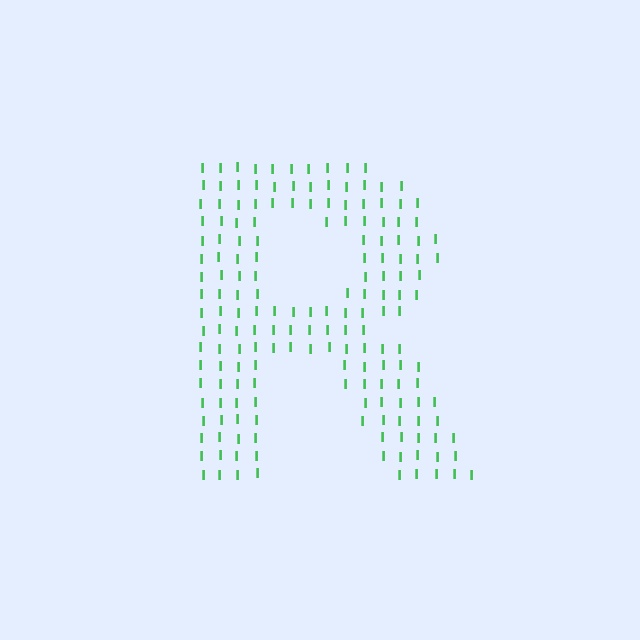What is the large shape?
The large shape is the letter R.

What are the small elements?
The small elements are letter I's.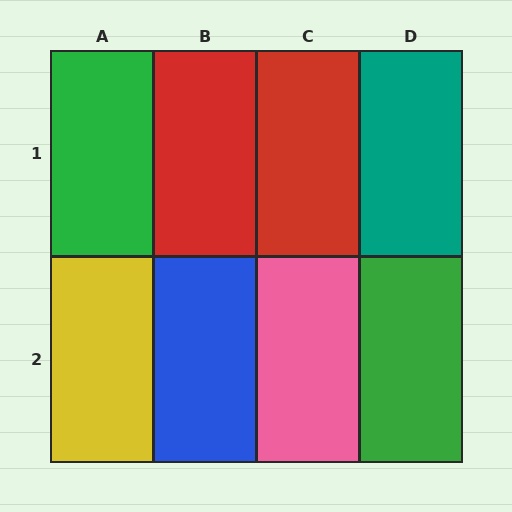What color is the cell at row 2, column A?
Yellow.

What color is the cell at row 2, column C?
Pink.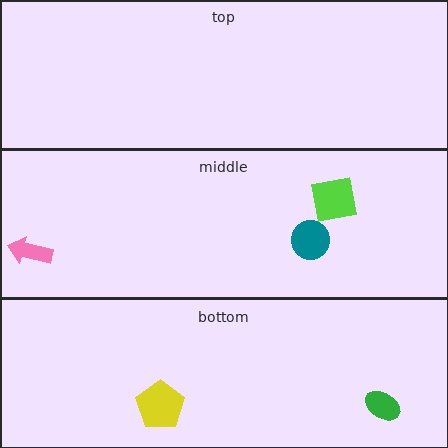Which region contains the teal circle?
The middle region.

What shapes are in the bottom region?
The green ellipse, the yellow pentagon.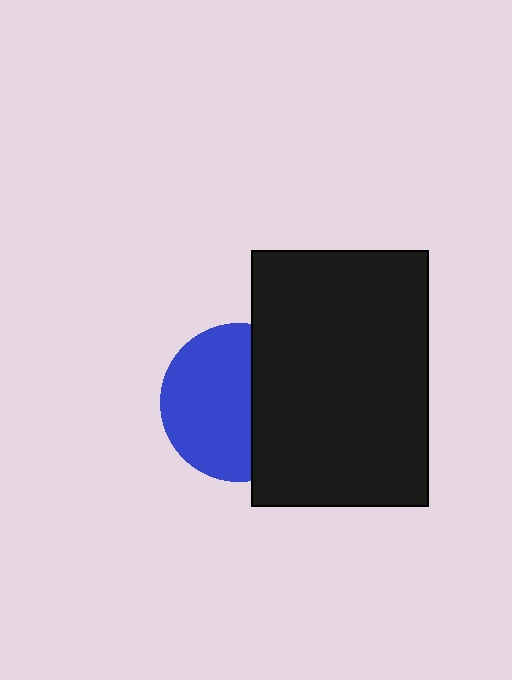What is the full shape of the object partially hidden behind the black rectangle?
The partially hidden object is a blue circle.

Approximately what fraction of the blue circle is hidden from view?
Roughly 40% of the blue circle is hidden behind the black rectangle.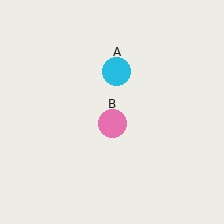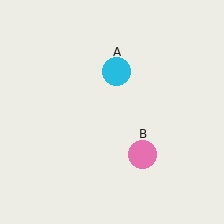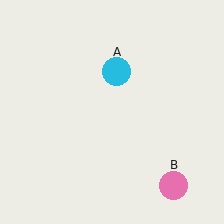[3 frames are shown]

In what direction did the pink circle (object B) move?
The pink circle (object B) moved down and to the right.